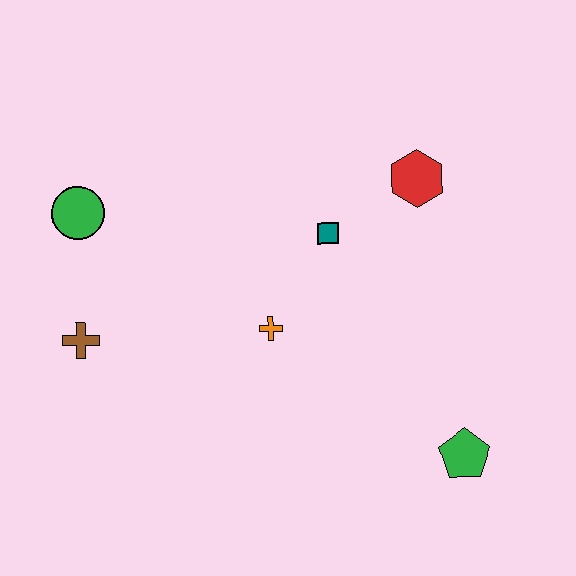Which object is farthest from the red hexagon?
The brown cross is farthest from the red hexagon.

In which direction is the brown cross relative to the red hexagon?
The brown cross is to the left of the red hexagon.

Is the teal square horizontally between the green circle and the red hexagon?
Yes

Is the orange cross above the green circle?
No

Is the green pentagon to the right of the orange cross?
Yes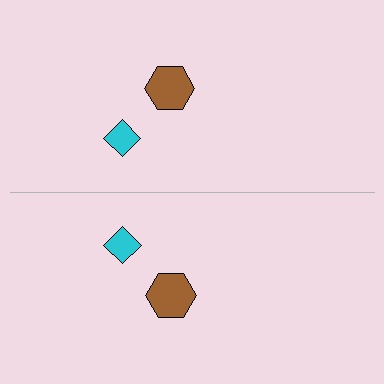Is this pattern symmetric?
Yes, this pattern has bilateral (reflection) symmetry.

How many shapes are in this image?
There are 4 shapes in this image.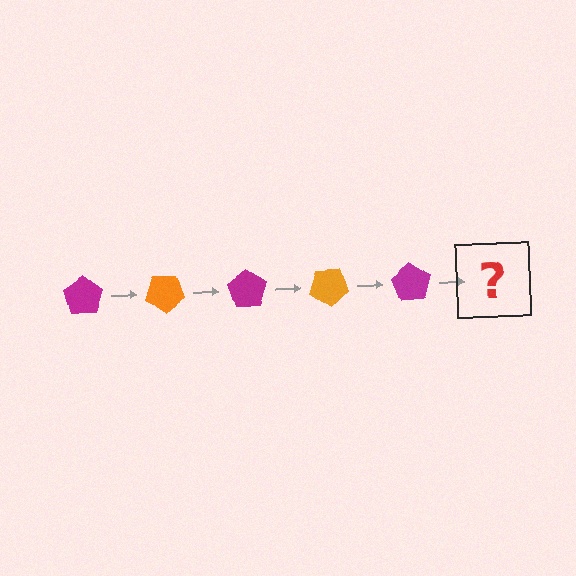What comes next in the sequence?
The next element should be an orange pentagon, rotated 175 degrees from the start.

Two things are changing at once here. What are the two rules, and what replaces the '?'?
The two rules are that it rotates 35 degrees each step and the color cycles through magenta and orange. The '?' should be an orange pentagon, rotated 175 degrees from the start.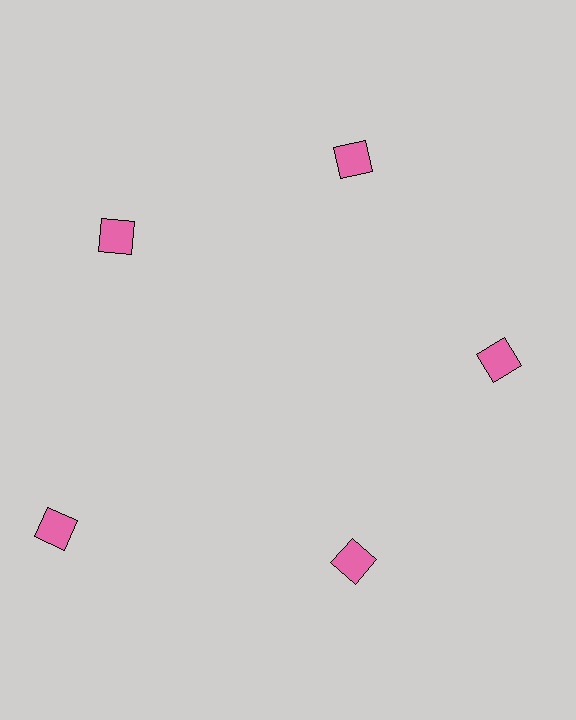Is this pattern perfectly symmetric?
No. The 5 pink squares are arranged in a ring, but one element near the 8 o'clock position is pushed outward from the center, breaking the 5-fold rotational symmetry.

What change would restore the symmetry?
The symmetry would be restored by moving it inward, back onto the ring so that all 5 squares sit at equal angles and equal distance from the center.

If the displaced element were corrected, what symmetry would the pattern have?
It would have 5-fold rotational symmetry — the pattern would map onto itself every 72 degrees.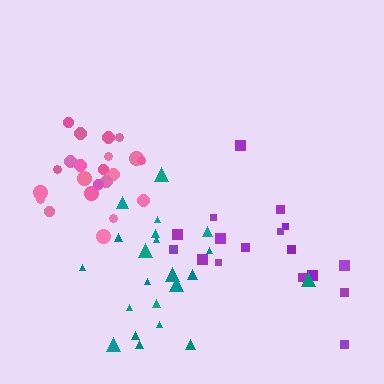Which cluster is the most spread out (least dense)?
Purple.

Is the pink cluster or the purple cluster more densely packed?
Pink.